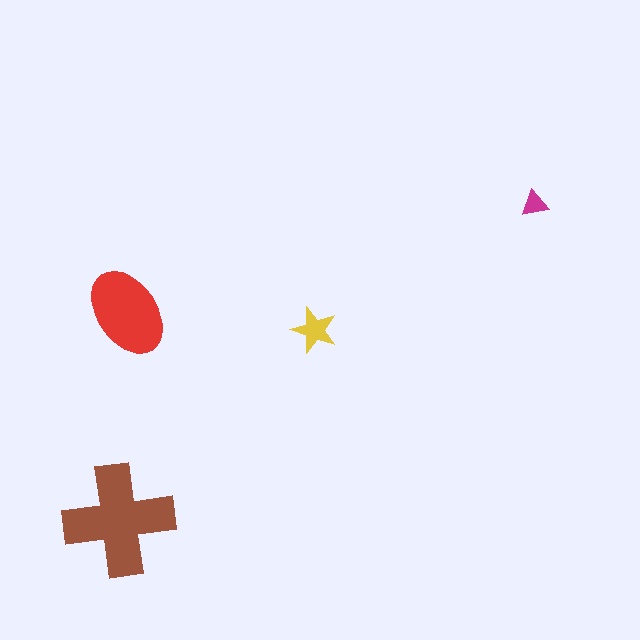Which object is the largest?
The brown cross.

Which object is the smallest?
The magenta triangle.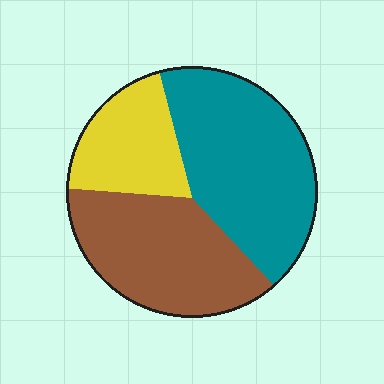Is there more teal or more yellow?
Teal.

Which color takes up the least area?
Yellow, at roughly 20%.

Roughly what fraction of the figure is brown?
Brown covers 36% of the figure.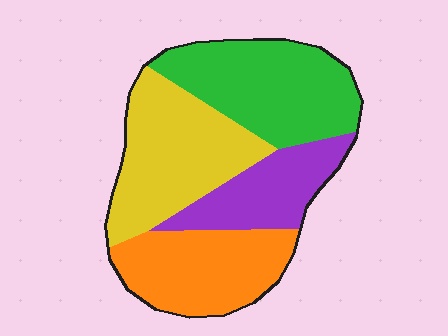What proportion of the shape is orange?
Orange takes up about one quarter (1/4) of the shape.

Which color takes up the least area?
Purple, at roughly 20%.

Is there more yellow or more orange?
Yellow.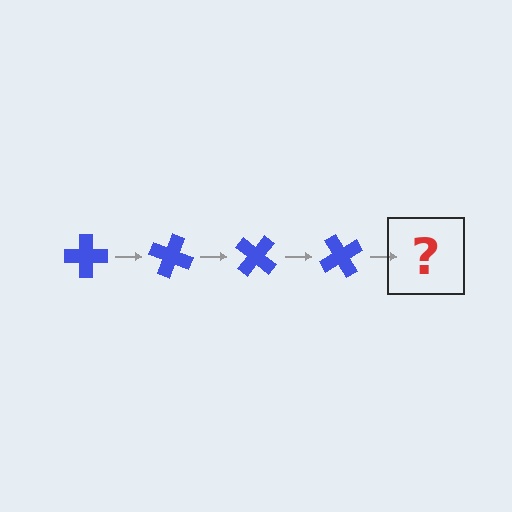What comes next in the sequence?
The next element should be a blue cross rotated 80 degrees.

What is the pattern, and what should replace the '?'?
The pattern is that the cross rotates 20 degrees each step. The '?' should be a blue cross rotated 80 degrees.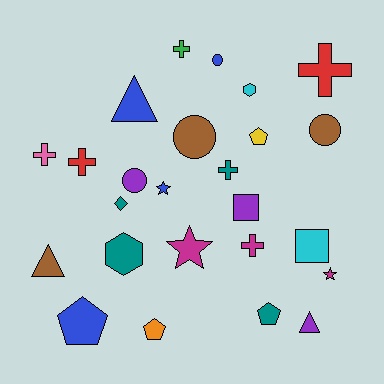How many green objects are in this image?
There is 1 green object.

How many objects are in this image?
There are 25 objects.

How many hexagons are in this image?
There are 2 hexagons.